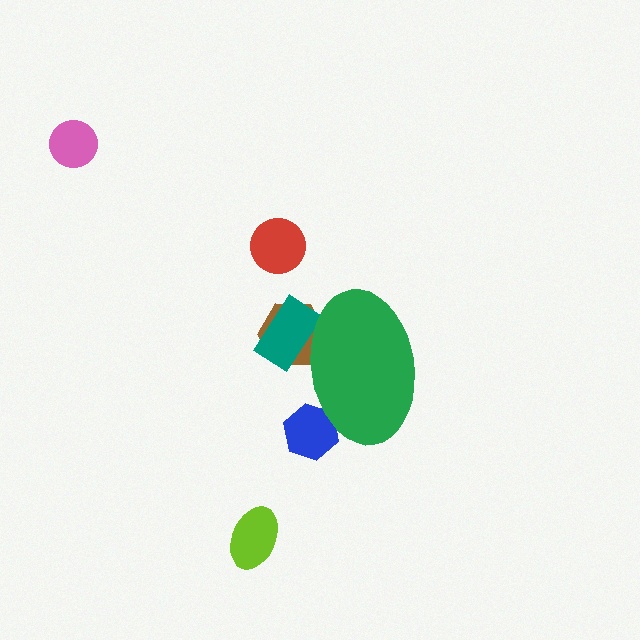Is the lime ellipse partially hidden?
No, the lime ellipse is fully visible.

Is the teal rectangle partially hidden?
Yes, the teal rectangle is partially hidden behind the green ellipse.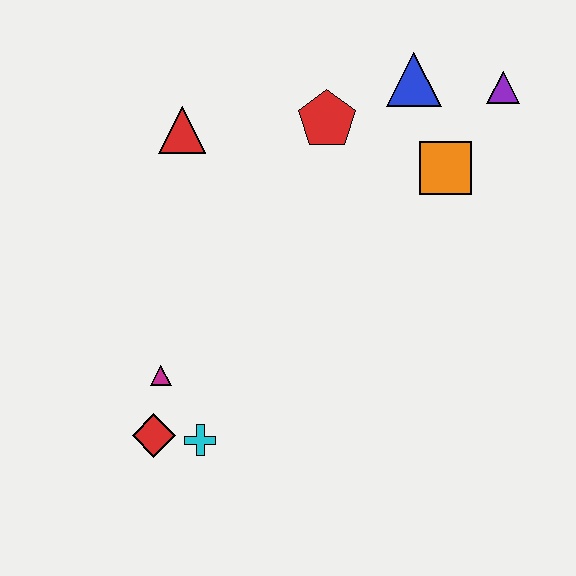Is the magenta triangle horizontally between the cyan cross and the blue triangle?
No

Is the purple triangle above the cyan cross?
Yes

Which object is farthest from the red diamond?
The purple triangle is farthest from the red diamond.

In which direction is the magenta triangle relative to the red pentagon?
The magenta triangle is below the red pentagon.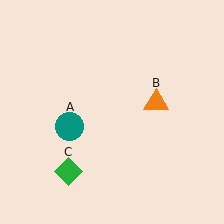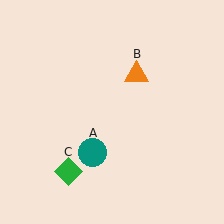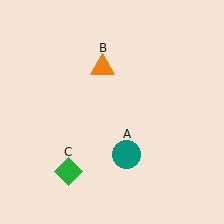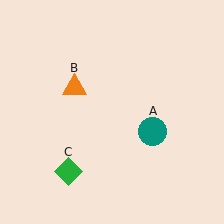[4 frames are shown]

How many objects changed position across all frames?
2 objects changed position: teal circle (object A), orange triangle (object B).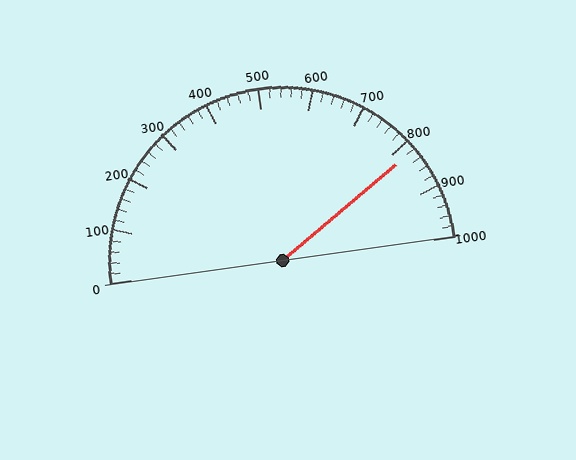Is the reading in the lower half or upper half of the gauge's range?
The reading is in the upper half of the range (0 to 1000).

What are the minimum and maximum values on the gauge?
The gauge ranges from 0 to 1000.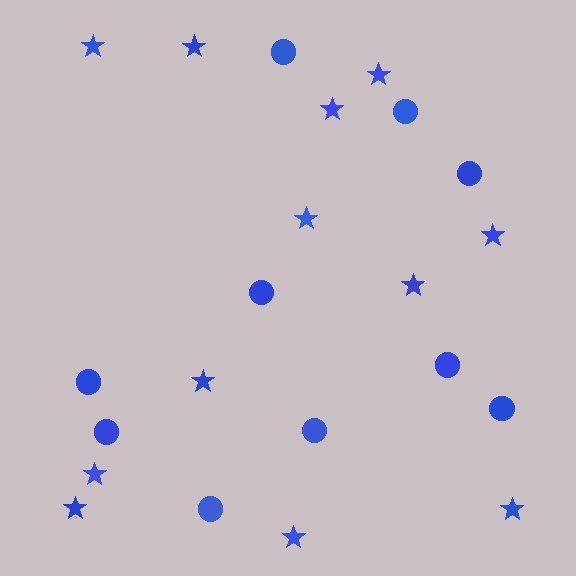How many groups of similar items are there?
There are 2 groups: one group of stars (12) and one group of circles (10).